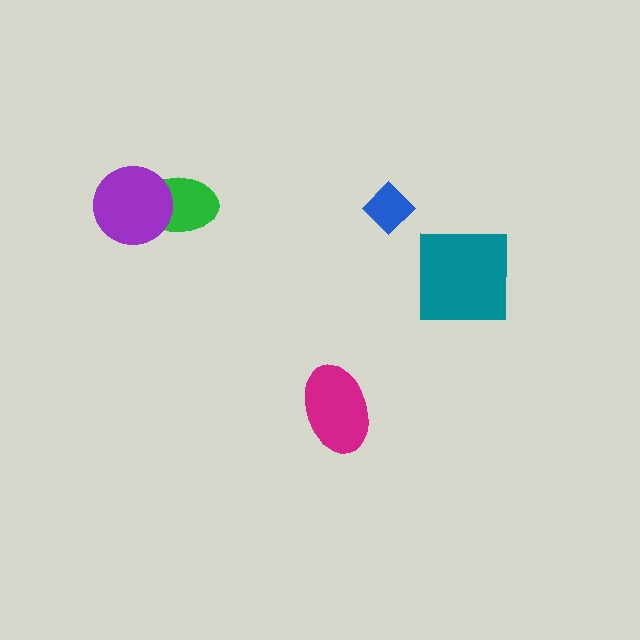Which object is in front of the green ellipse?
The purple circle is in front of the green ellipse.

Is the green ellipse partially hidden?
Yes, it is partially covered by another shape.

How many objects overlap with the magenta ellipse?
0 objects overlap with the magenta ellipse.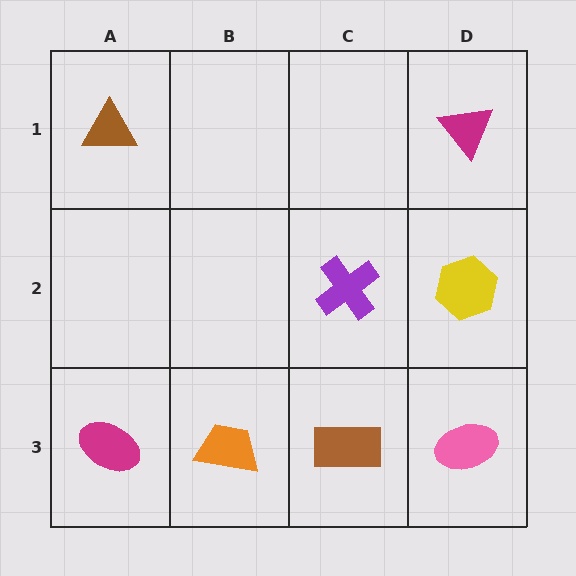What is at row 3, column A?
A magenta ellipse.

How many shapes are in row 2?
2 shapes.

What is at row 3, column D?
A pink ellipse.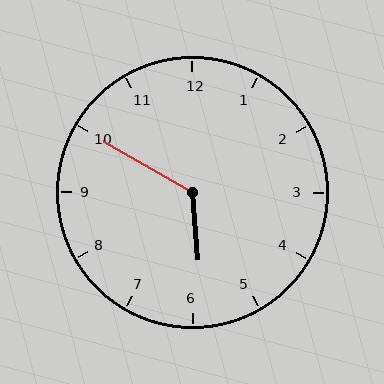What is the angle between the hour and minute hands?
Approximately 125 degrees.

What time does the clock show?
5:50.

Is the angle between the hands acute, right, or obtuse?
It is obtuse.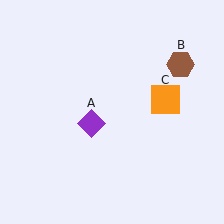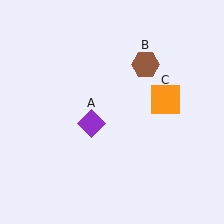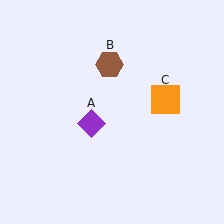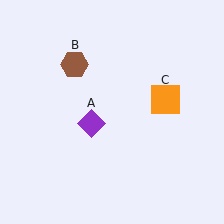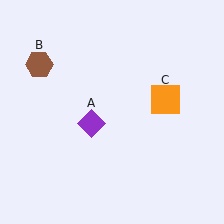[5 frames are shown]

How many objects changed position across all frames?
1 object changed position: brown hexagon (object B).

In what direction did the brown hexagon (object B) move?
The brown hexagon (object B) moved left.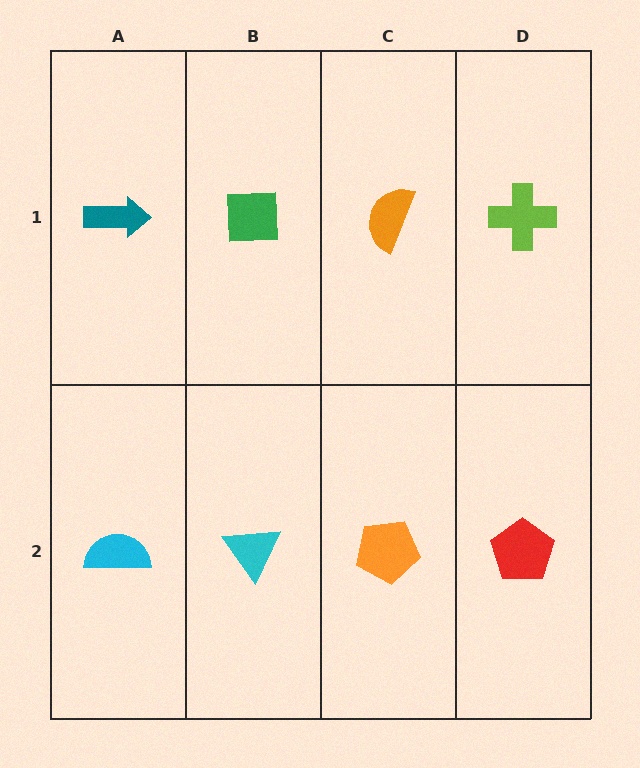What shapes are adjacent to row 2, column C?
An orange semicircle (row 1, column C), a cyan triangle (row 2, column B), a red pentagon (row 2, column D).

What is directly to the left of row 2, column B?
A cyan semicircle.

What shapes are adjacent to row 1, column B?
A cyan triangle (row 2, column B), a teal arrow (row 1, column A), an orange semicircle (row 1, column C).